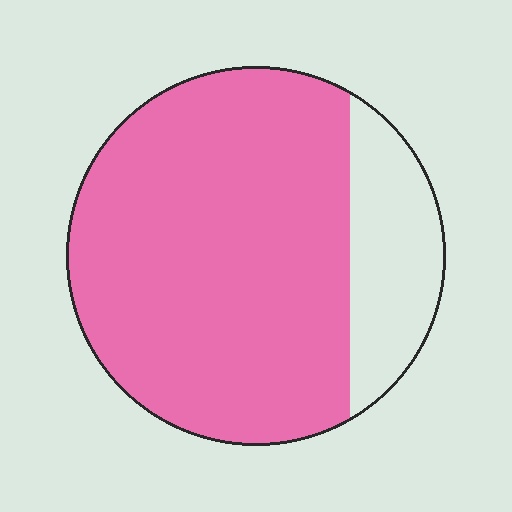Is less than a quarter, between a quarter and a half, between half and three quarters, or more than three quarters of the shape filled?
More than three quarters.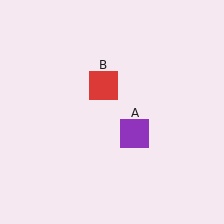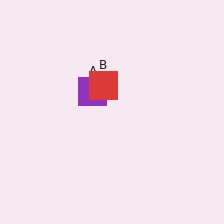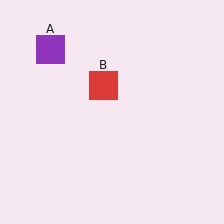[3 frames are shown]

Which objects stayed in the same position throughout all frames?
Red square (object B) remained stationary.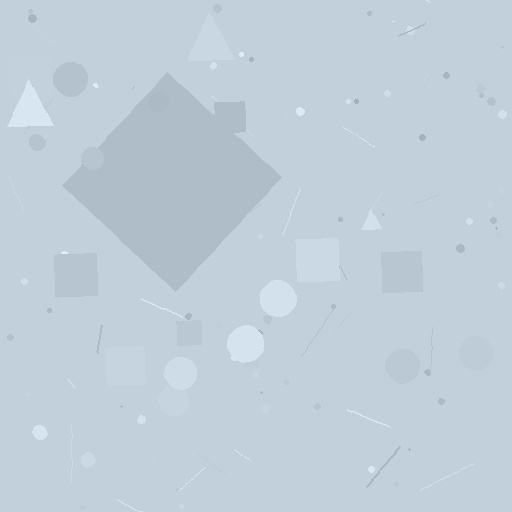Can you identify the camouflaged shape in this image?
The camouflaged shape is a diamond.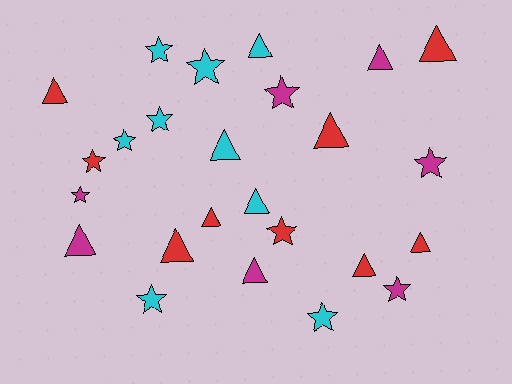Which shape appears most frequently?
Triangle, with 13 objects.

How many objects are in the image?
There are 25 objects.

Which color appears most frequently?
Red, with 9 objects.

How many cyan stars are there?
There are 6 cyan stars.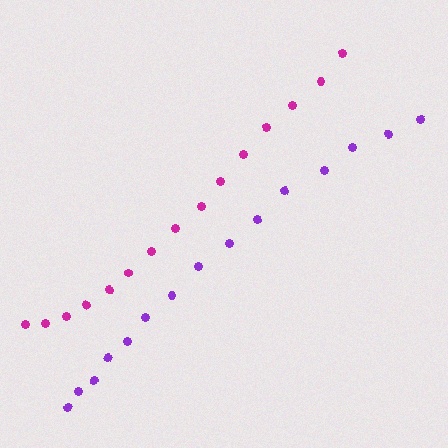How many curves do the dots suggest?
There are 2 distinct paths.